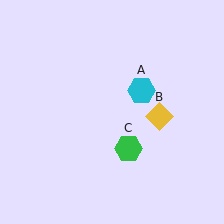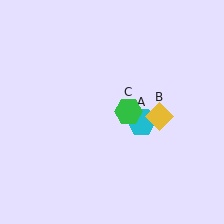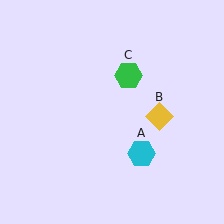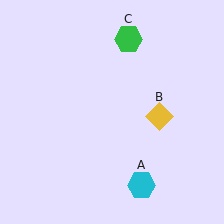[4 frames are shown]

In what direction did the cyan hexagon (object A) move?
The cyan hexagon (object A) moved down.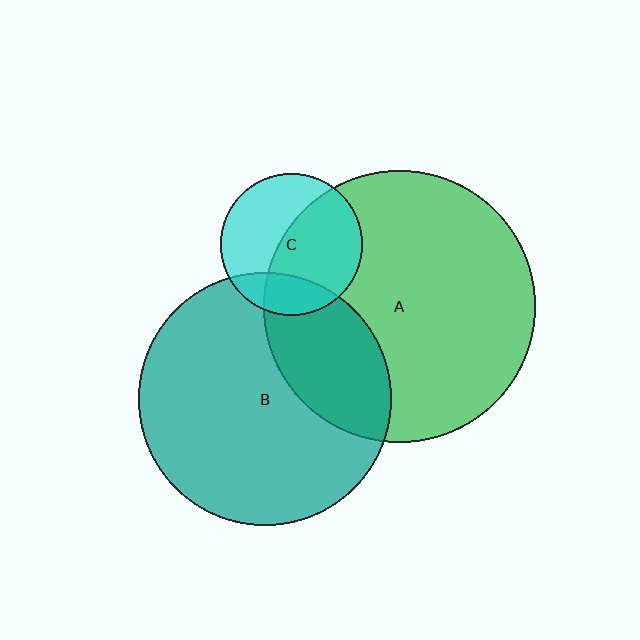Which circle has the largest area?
Circle A (green).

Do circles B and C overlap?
Yes.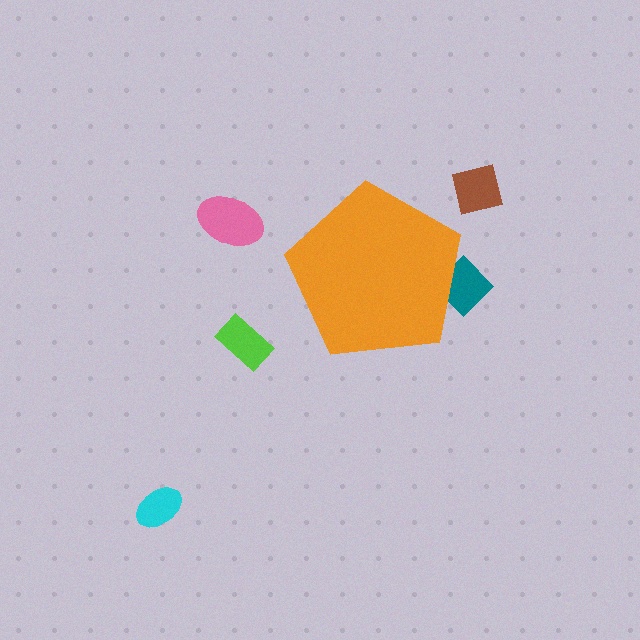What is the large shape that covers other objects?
An orange pentagon.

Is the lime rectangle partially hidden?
No, the lime rectangle is fully visible.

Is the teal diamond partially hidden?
Yes, the teal diamond is partially hidden behind the orange pentagon.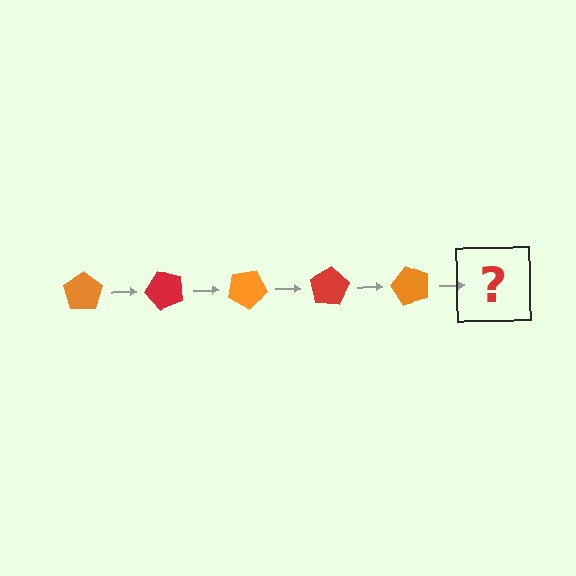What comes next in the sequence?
The next element should be a red pentagon, rotated 250 degrees from the start.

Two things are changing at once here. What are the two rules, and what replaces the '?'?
The two rules are that it rotates 50 degrees each step and the color cycles through orange and red. The '?' should be a red pentagon, rotated 250 degrees from the start.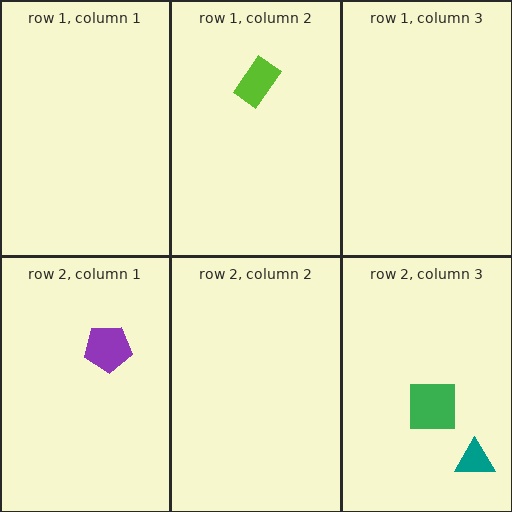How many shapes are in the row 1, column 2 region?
1.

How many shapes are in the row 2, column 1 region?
1.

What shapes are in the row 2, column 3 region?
The teal triangle, the green square.